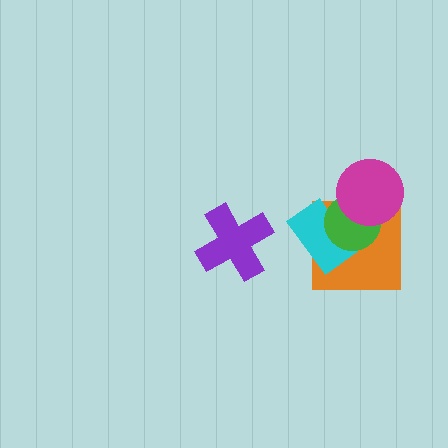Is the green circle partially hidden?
Yes, it is partially covered by another shape.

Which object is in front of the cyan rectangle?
The green circle is in front of the cyan rectangle.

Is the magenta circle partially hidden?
No, no other shape covers it.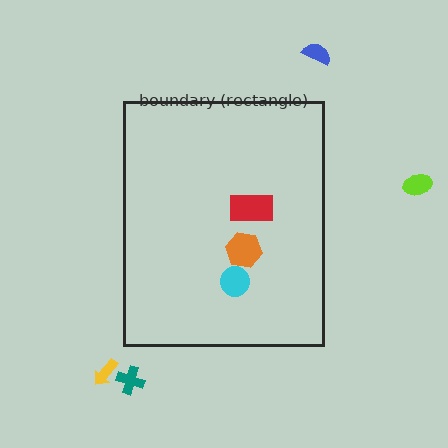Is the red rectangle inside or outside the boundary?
Inside.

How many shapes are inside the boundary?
3 inside, 4 outside.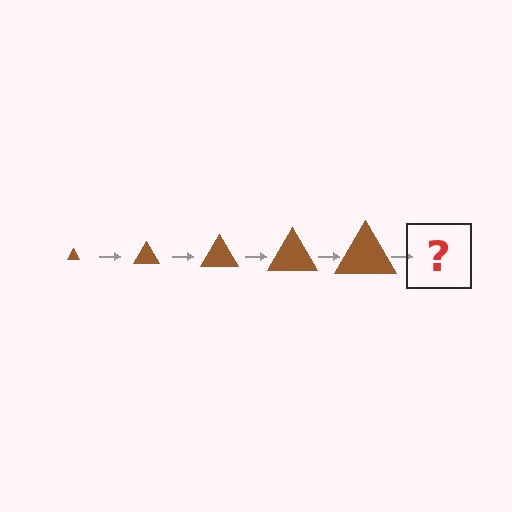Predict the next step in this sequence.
The next step is a brown triangle, larger than the previous one.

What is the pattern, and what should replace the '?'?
The pattern is that the triangle gets progressively larger each step. The '?' should be a brown triangle, larger than the previous one.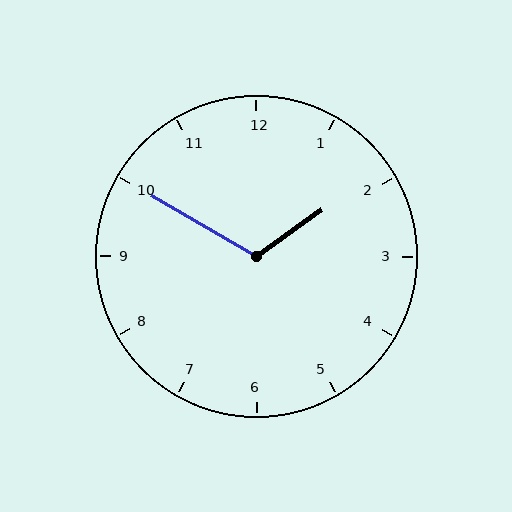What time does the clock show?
1:50.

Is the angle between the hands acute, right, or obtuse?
It is obtuse.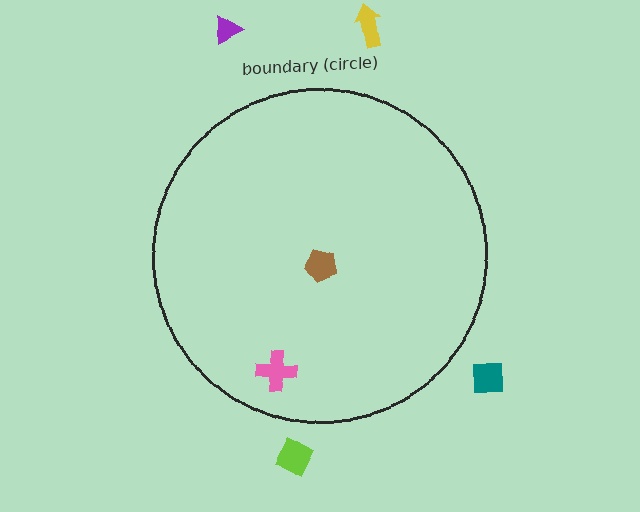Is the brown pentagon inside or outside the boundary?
Inside.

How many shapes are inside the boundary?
2 inside, 4 outside.